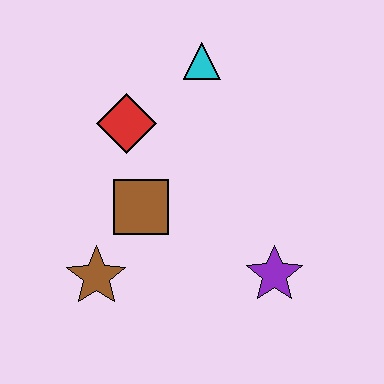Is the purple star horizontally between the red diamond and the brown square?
No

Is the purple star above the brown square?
No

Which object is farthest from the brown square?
The cyan triangle is farthest from the brown square.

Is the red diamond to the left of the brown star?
No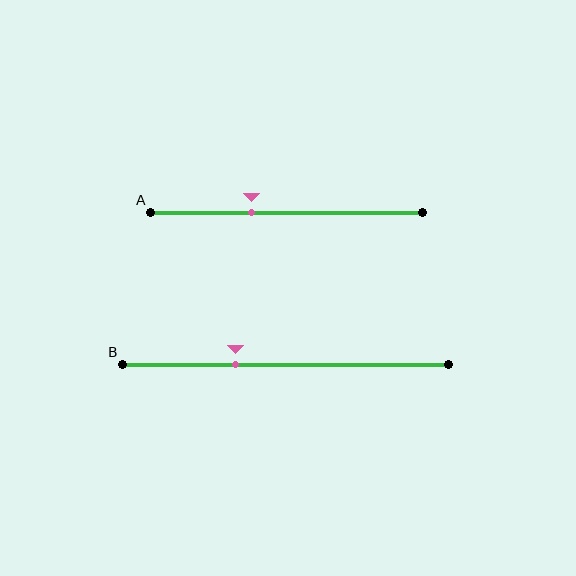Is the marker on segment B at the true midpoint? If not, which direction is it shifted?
No, the marker on segment B is shifted to the left by about 15% of the segment length.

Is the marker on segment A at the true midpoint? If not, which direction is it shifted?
No, the marker on segment A is shifted to the left by about 13% of the segment length.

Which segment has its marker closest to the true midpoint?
Segment A has its marker closest to the true midpoint.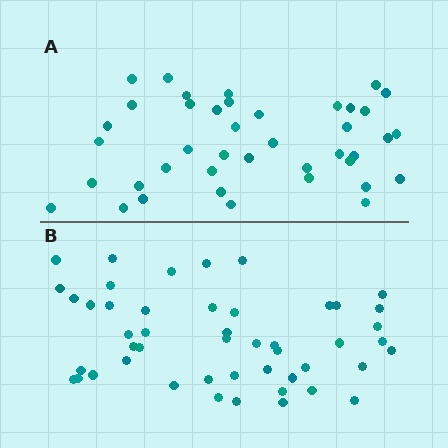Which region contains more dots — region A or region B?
Region B (the bottom region) has more dots.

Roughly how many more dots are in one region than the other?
Region B has roughly 8 or so more dots than region A.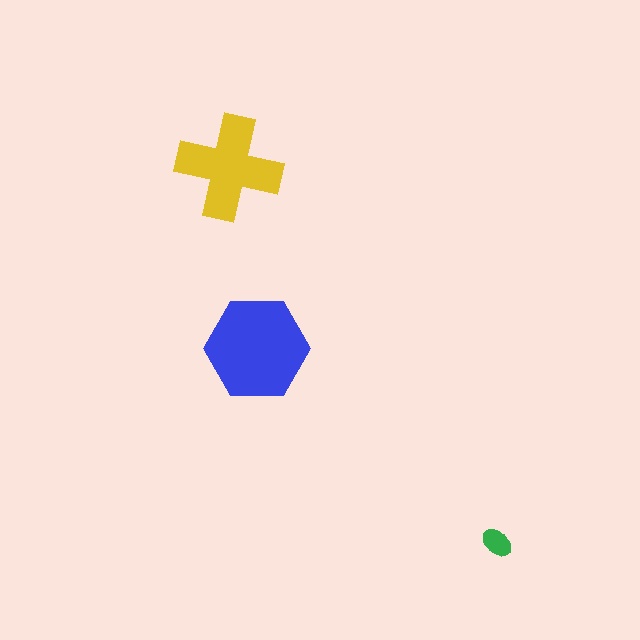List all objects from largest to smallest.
The blue hexagon, the yellow cross, the green ellipse.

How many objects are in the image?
There are 3 objects in the image.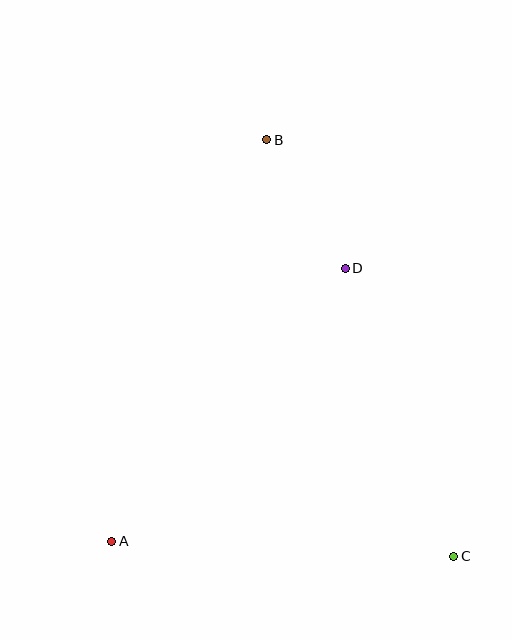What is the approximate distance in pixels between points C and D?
The distance between C and D is approximately 308 pixels.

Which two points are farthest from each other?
Points B and C are farthest from each other.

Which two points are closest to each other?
Points B and D are closest to each other.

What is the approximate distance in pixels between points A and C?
The distance between A and C is approximately 342 pixels.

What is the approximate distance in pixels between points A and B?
The distance between A and B is approximately 430 pixels.